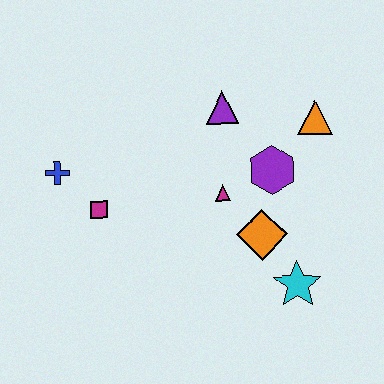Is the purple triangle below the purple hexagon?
No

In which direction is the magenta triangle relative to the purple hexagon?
The magenta triangle is to the left of the purple hexagon.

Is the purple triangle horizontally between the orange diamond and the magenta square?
Yes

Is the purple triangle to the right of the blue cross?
Yes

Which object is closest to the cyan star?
The orange diamond is closest to the cyan star.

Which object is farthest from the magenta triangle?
The blue cross is farthest from the magenta triangle.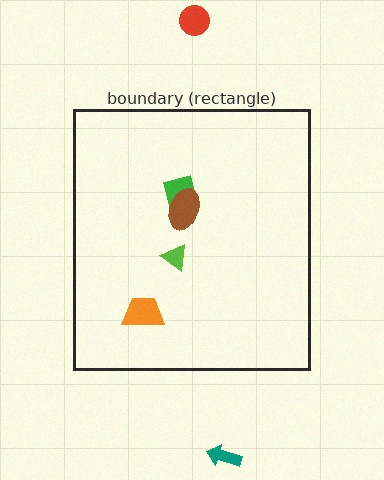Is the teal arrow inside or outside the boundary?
Outside.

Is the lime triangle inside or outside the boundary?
Inside.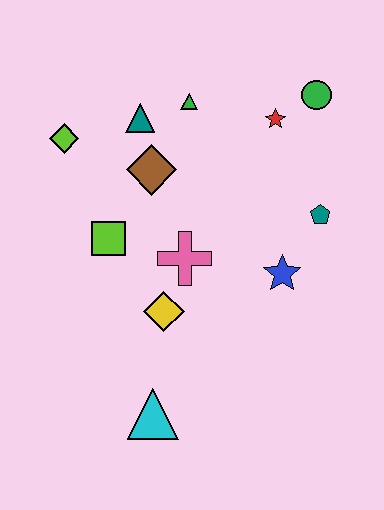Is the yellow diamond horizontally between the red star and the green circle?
No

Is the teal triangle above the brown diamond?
Yes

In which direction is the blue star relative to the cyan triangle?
The blue star is above the cyan triangle.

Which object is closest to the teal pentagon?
The blue star is closest to the teal pentagon.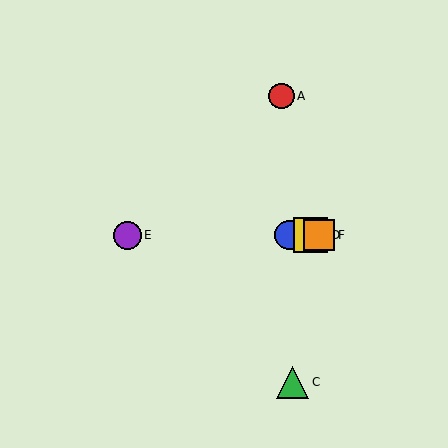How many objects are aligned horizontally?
4 objects (B, D, E, F) are aligned horizontally.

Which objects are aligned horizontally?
Objects B, D, E, F are aligned horizontally.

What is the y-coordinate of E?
Object E is at y≈235.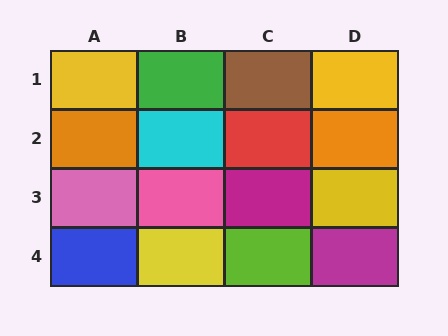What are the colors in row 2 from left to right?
Orange, cyan, red, orange.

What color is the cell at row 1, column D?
Yellow.